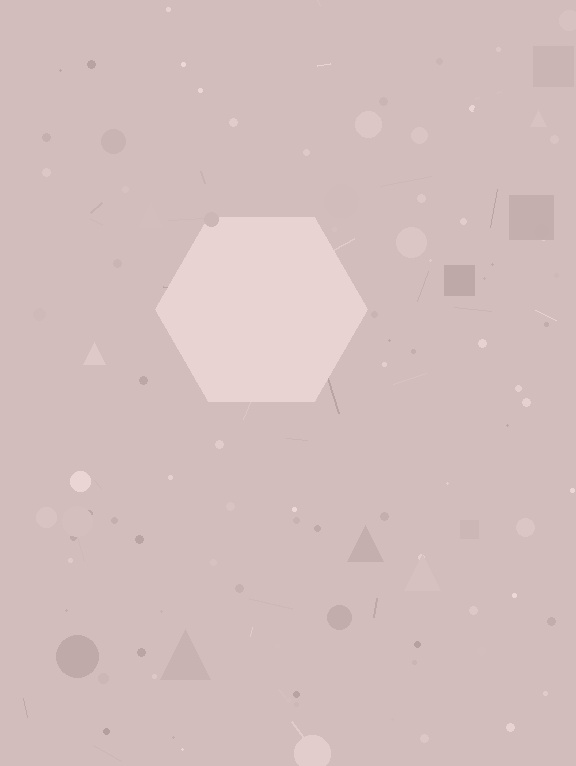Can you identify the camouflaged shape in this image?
The camouflaged shape is a hexagon.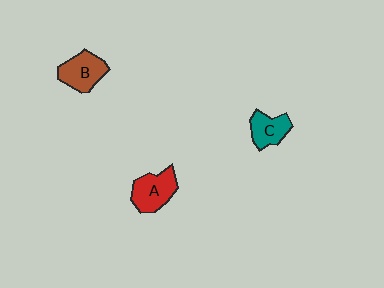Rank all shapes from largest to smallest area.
From largest to smallest: A (red), B (brown), C (teal).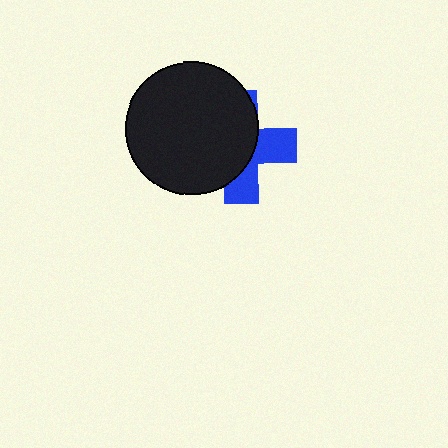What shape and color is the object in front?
The object in front is a black circle.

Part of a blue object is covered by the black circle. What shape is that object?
It is a cross.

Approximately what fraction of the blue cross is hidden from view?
Roughly 62% of the blue cross is hidden behind the black circle.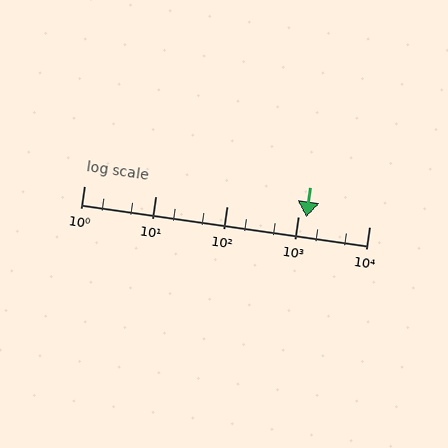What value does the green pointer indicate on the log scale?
The pointer indicates approximately 1300.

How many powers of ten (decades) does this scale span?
The scale spans 4 decades, from 1 to 10000.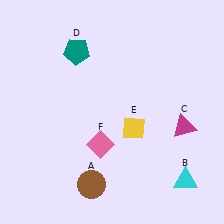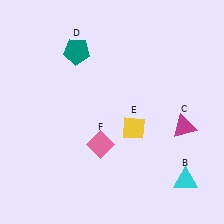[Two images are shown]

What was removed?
The brown circle (A) was removed in Image 2.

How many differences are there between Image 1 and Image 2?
There is 1 difference between the two images.